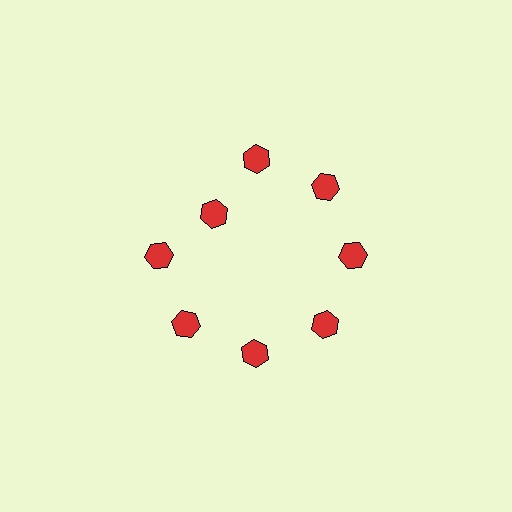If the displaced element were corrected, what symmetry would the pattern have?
It would have 8-fold rotational symmetry — the pattern would map onto itself every 45 degrees.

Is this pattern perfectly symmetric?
No. The 8 red hexagons are arranged in a ring, but one element near the 10 o'clock position is pulled inward toward the center, breaking the 8-fold rotational symmetry.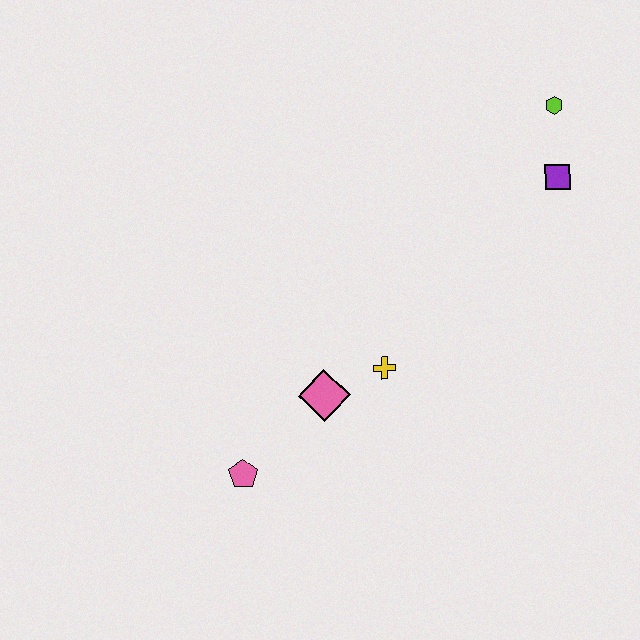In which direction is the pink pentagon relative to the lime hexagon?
The pink pentagon is below the lime hexagon.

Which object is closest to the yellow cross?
The pink diamond is closest to the yellow cross.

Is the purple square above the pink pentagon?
Yes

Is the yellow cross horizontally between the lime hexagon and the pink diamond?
Yes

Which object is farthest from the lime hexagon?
The pink pentagon is farthest from the lime hexagon.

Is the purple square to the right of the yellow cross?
Yes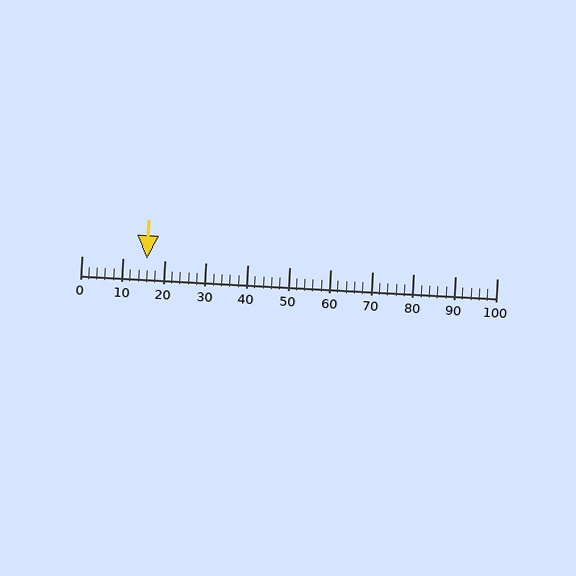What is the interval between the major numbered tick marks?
The major tick marks are spaced 10 units apart.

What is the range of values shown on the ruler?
The ruler shows values from 0 to 100.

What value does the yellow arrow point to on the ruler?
The yellow arrow points to approximately 16.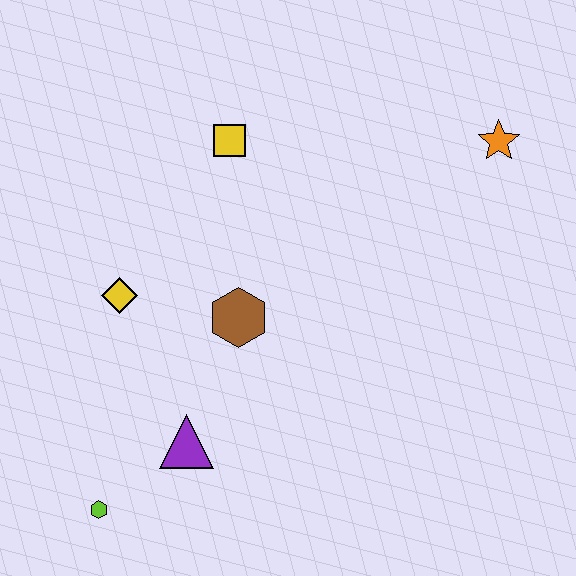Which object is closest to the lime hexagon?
The purple triangle is closest to the lime hexagon.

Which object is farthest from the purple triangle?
The orange star is farthest from the purple triangle.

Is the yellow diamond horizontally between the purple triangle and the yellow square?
No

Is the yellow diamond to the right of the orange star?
No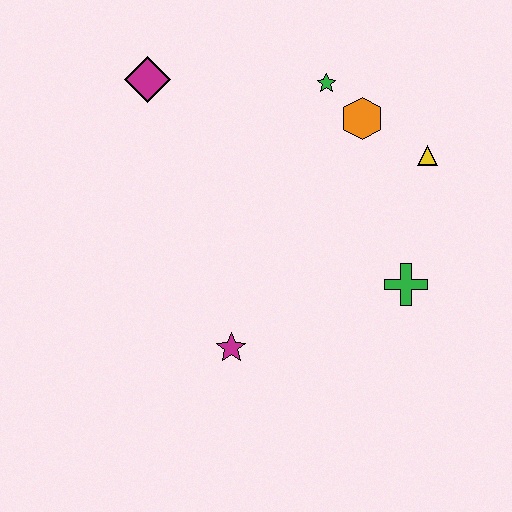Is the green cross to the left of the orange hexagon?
No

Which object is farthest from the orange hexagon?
The magenta star is farthest from the orange hexagon.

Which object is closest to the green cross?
The yellow triangle is closest to the green cross.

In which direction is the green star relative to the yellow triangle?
The green star is to the left of the yellow triangle.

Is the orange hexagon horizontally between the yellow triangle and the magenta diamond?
Yes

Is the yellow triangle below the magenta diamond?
Yes